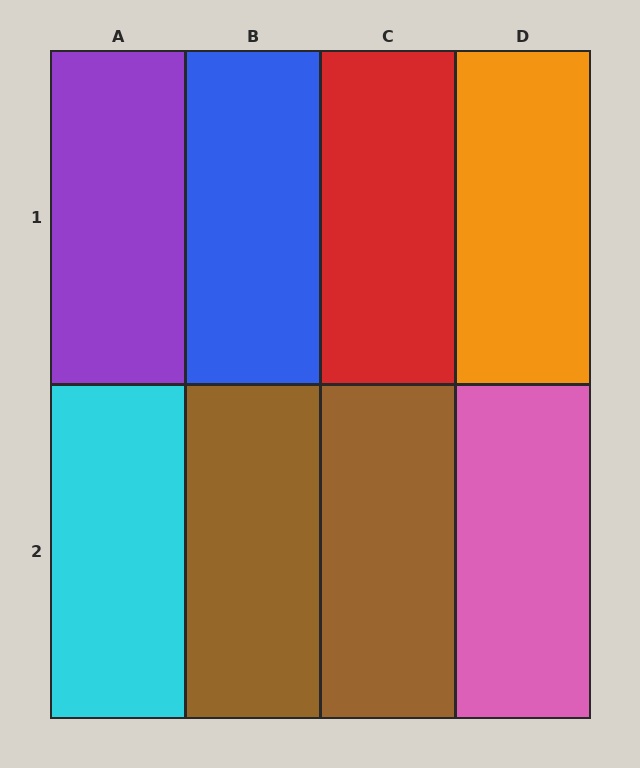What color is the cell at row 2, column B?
Brown.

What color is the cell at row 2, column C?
Brown.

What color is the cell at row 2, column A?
Cyan.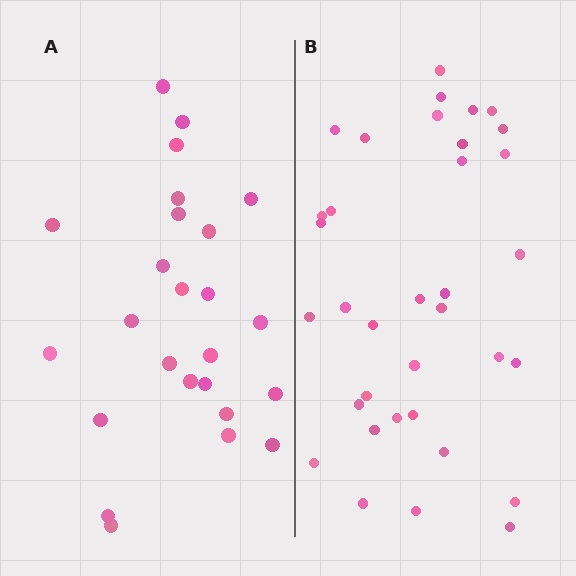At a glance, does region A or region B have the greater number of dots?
Region B (the right region) has more dots.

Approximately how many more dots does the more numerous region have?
Region B has roughly 10 or so more dots than region A.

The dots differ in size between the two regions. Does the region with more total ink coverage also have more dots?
No. Region A has more total ink coverage because its dots are larger, but region B actually contains more individual dots. Total area can be misleading — the number of items is what matters here.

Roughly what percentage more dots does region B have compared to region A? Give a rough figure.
About 40% more.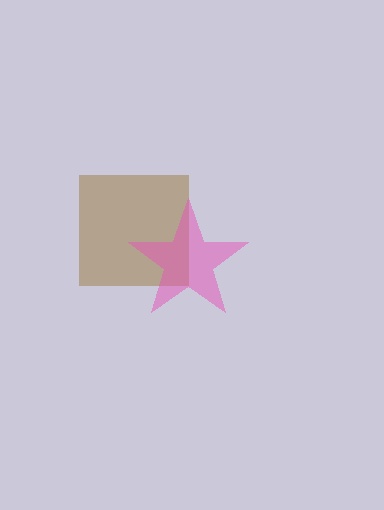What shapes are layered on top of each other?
The layered shapes are: a brown square, a pink star.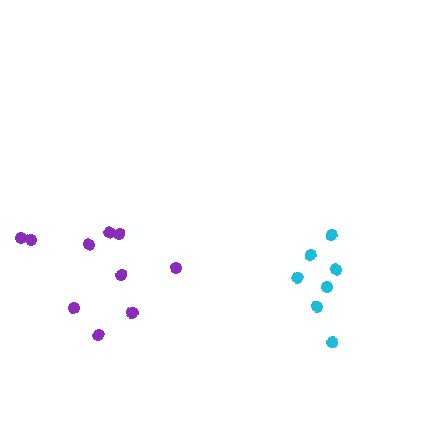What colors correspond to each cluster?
The clusters are colored: purple, cyan.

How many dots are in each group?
Group 1: 10 dots, Group 2: 7 dots (17 total).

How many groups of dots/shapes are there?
There are 2 groups.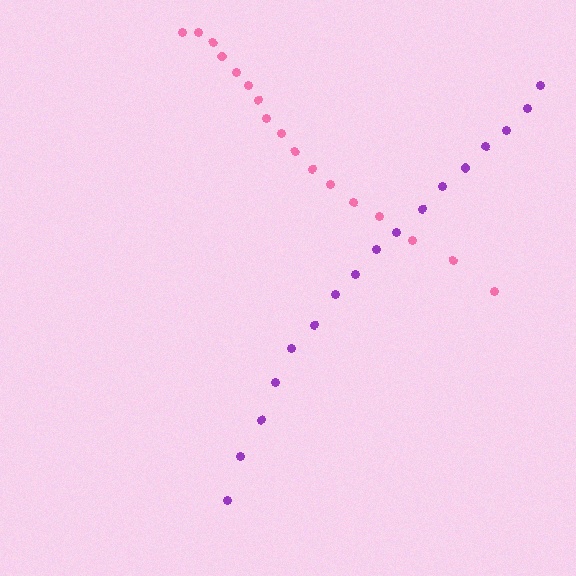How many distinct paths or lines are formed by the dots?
There are 2 distinct paths.